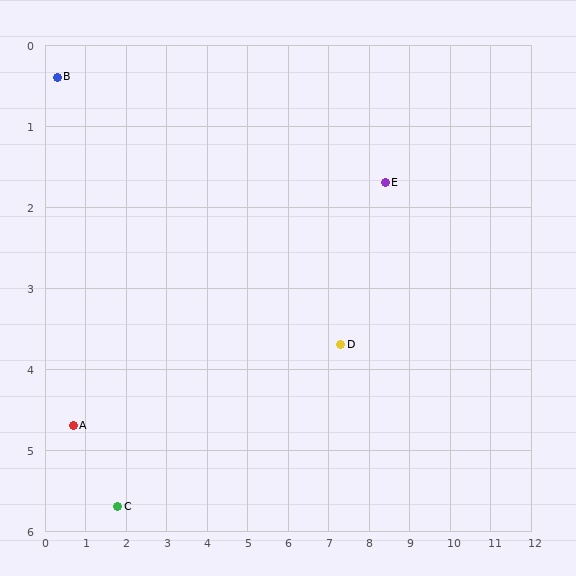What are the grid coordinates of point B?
Point B is at approximately (0.3, 0.4).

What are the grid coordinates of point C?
Point C is at approximately (1.8, 5.7).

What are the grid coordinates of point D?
Point D is at approximately (7.3, 3.7).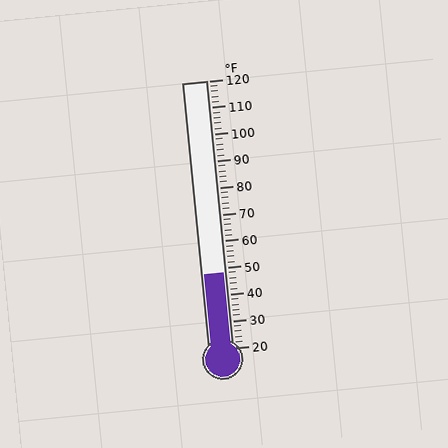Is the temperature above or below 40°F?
The temperature is above 40°F.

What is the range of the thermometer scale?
The thermometer scale ranges from 20°F to 120°F.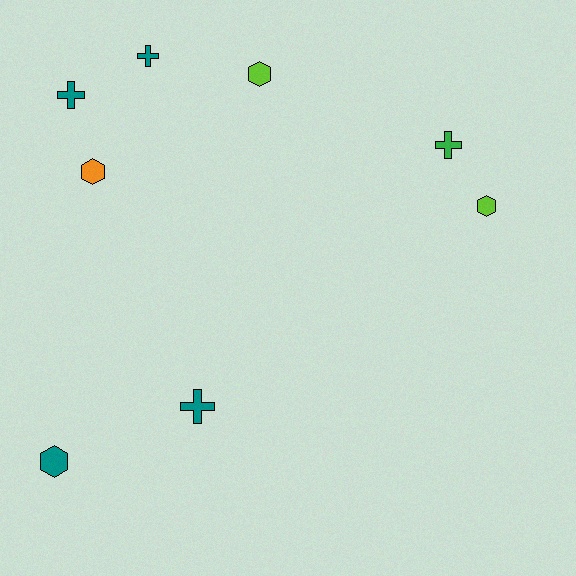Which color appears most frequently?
Teal, with 4 objects.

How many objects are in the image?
There are 8 objects.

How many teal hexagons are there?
There is 1 teal hexagon.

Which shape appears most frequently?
Cross, with 4 objects.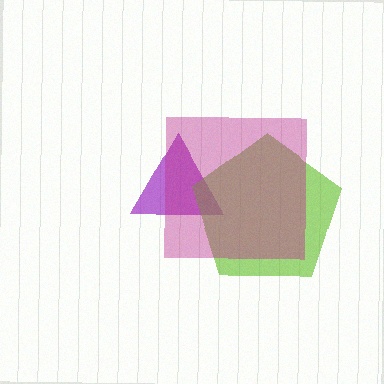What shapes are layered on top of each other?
The layered shapes are: a purple triangle, a lime pentagon, a magenta square.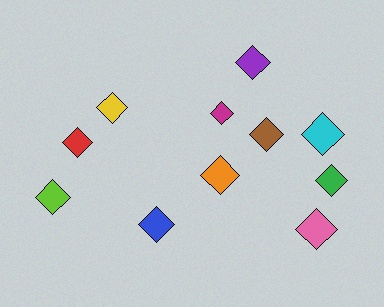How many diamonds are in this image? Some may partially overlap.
There are 11 diamonds.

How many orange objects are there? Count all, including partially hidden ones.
There is 1 orange object.